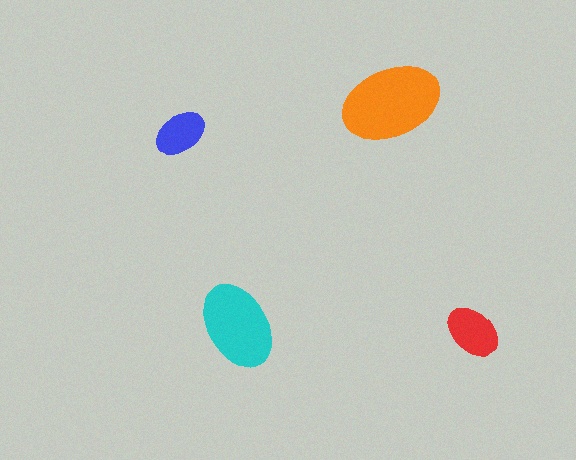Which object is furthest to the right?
The red ellipse is rightmost.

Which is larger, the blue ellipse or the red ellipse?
The red one.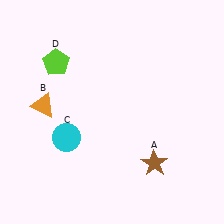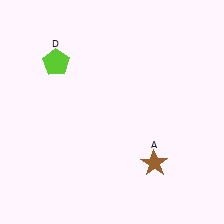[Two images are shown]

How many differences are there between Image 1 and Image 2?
There are 2 differences between the two images.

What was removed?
The orange triangle (B), the cyan circle (C) were removed in Image 2.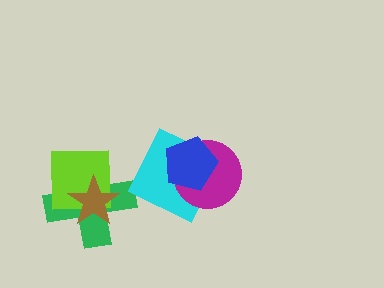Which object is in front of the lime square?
The brown star is in front of the lime square.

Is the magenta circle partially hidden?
Yes, it is partially covered by another shape.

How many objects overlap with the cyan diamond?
2 objects overlap with the cyan diamond.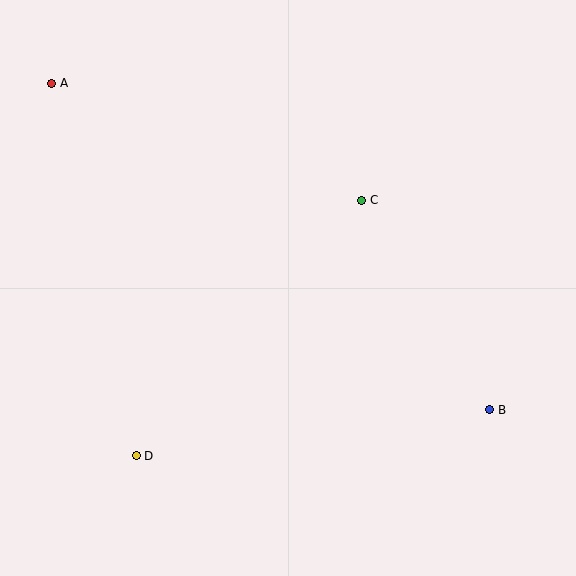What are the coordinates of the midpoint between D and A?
The midpoint between D and A is at (94, 270).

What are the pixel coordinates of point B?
Point B is at (490, 410).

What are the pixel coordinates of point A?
Point A is at (52, 83).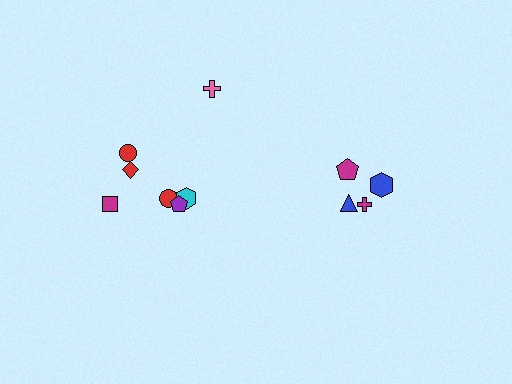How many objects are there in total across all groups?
There are 11 objects.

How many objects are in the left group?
There are 7 objects.